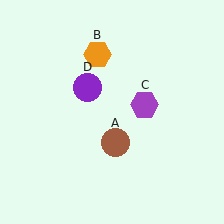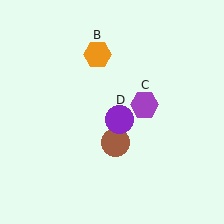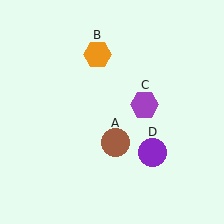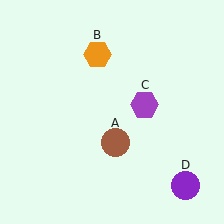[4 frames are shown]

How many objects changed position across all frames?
1 object changed position: purple circle (object D).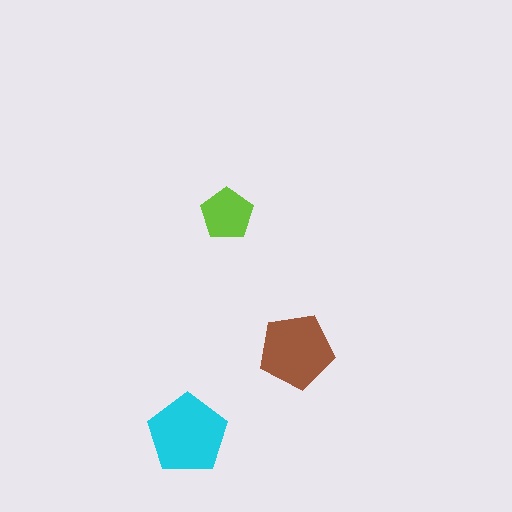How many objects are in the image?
There are 3 objects in the image.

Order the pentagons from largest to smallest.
the cyan one, the brown one, the lime one.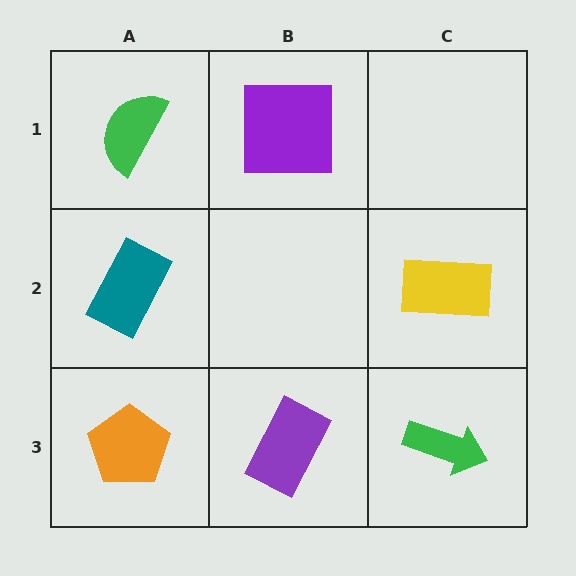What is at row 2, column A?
A teal rectangle.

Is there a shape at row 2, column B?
No, that cell is empty.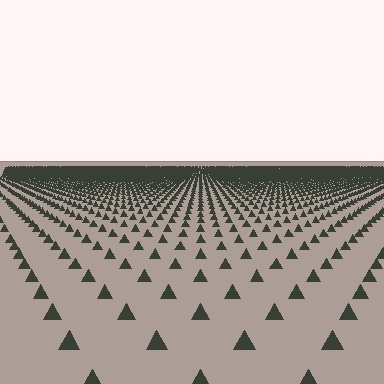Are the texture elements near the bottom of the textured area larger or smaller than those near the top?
Larger. Near the bottom, elements are closer to the viewer and appear at a bigger on-screen size.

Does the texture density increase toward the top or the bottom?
Density increases toward the top.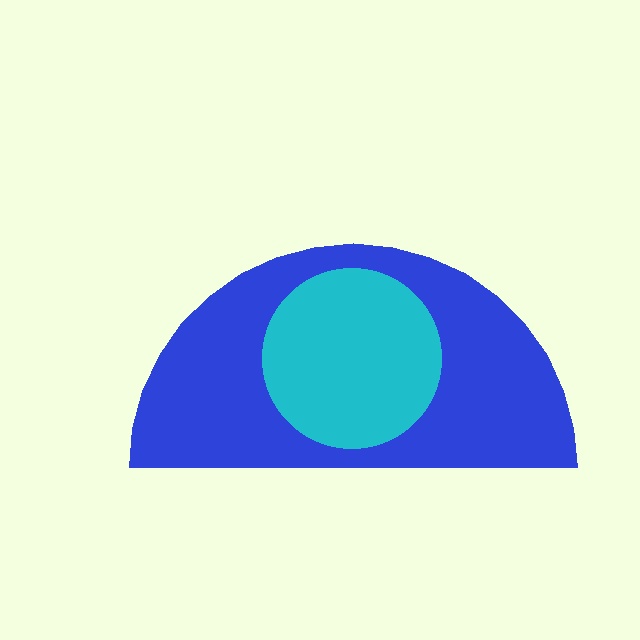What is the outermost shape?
The blue semicircle.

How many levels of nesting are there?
2.